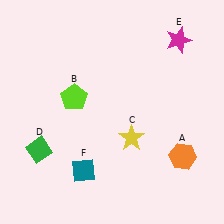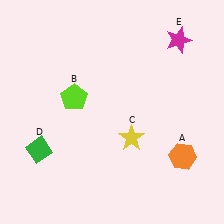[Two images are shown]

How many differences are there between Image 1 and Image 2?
There is 1 difference between the two images.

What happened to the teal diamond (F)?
The teal diamond (F) was removed in Image 2. It was in the bottom-left area of Image 1.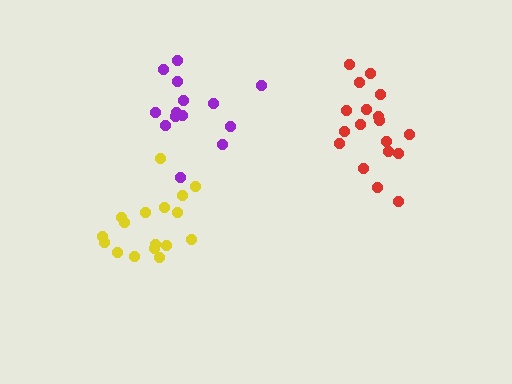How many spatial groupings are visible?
There are 3 spatial groupings.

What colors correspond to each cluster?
The clusters are colored: red, purple, yellow.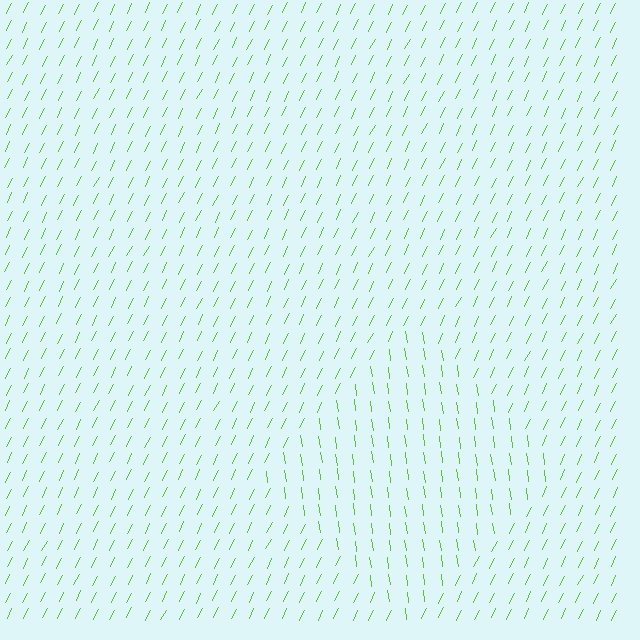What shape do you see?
I see a diamond.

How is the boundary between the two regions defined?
The boundary is defined purely by a change in line orientation (approximately 34 degrees difference). All lines are the same color and thickness.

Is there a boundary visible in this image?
Yes, there is a texture boundary formed by a change in line orientation.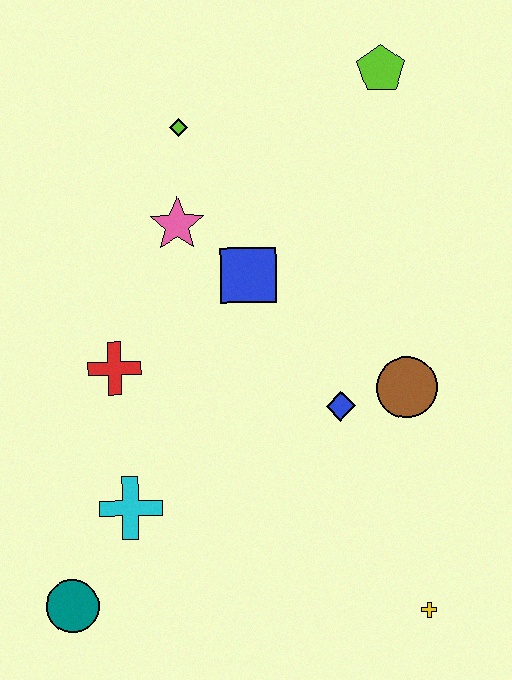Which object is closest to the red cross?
The cyan cross is closest to the red cross.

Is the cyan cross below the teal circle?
No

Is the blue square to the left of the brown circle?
Yes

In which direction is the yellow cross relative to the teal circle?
The yellow cross is to the right of the teal circle.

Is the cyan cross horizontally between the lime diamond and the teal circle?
Yes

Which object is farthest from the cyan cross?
The lime pentagon is farthest from the cyan cross.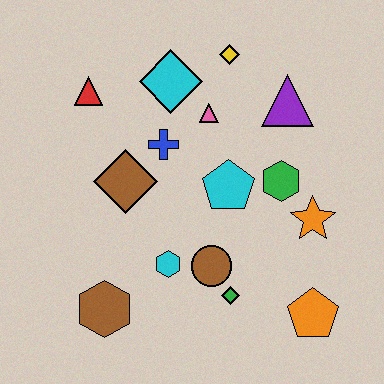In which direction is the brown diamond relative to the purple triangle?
The brown diamond is to the left of the purple triangle.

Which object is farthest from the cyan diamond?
The orange pentagon is farthest from the cyan diamond.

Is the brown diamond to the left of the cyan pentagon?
Yes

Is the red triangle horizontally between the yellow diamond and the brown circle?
No